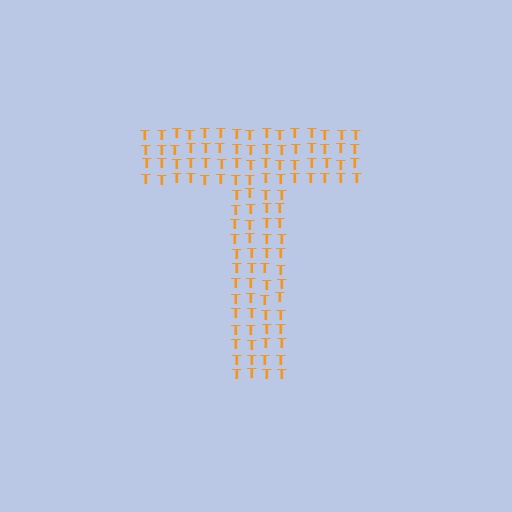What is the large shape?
The large shape is the letter T.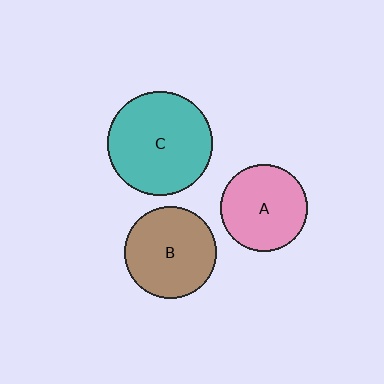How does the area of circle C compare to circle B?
Approximately 1.3 times.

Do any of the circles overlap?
No, none of the circles overlap.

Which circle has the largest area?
Circle C (teal).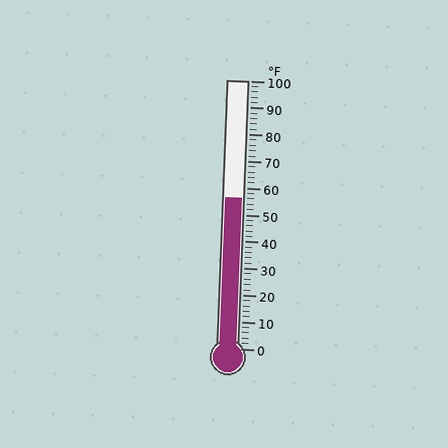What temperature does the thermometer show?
The thermometer shows approximately 56°F.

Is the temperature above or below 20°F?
The temperature is above 20°F.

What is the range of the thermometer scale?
The thermometer scale ranges from 0°F to 100°F.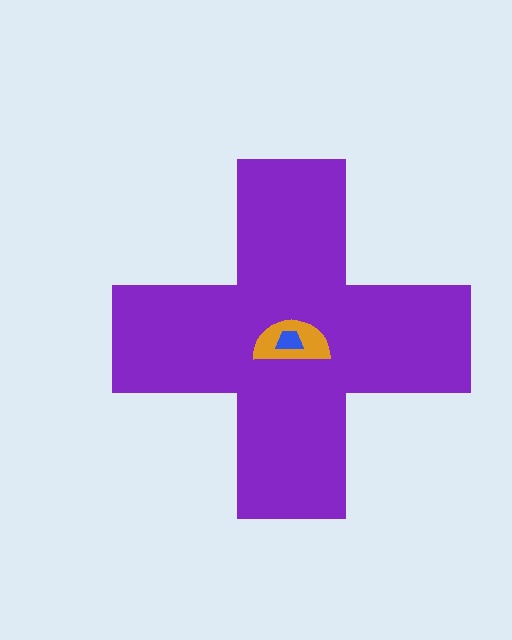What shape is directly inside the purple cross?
The orange semicircle.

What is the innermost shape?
The blue trapezoid.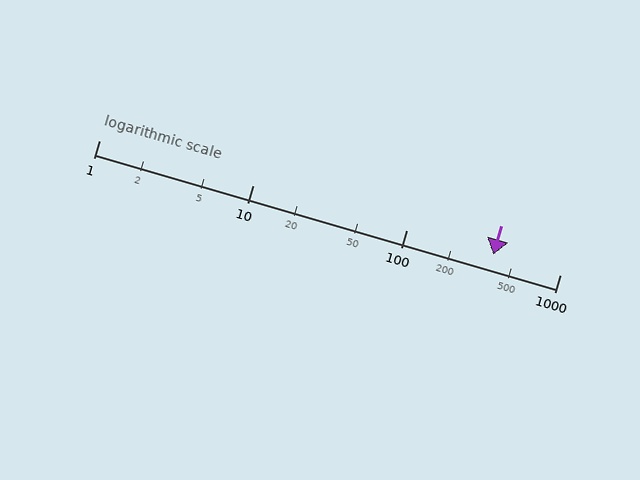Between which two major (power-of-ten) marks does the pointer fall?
The pointer is between 100 and 1000.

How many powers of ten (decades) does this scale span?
The scale spans 3 decades, from 1 to 1000.